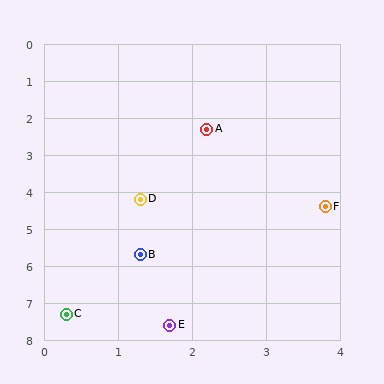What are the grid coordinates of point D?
Point D is at approximately (1.3, 4.2).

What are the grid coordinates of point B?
Point B is at approximately (1.3, 5.7).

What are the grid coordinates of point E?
Point E is at approximately (1.7, 7.6).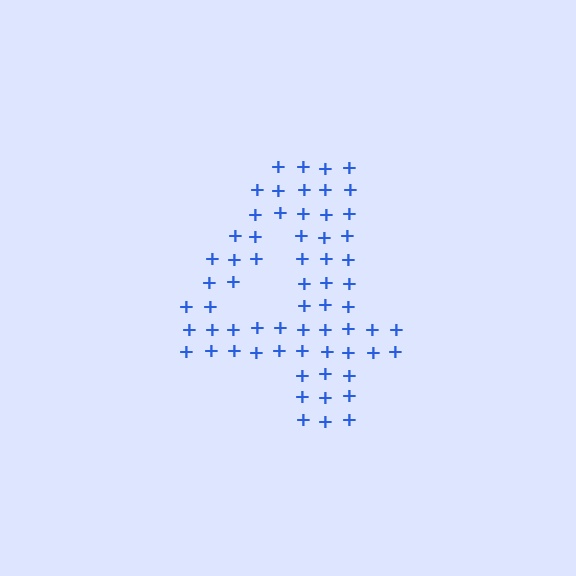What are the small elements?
The small elements are plus signs.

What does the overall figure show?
The overall figure shows the digit 4.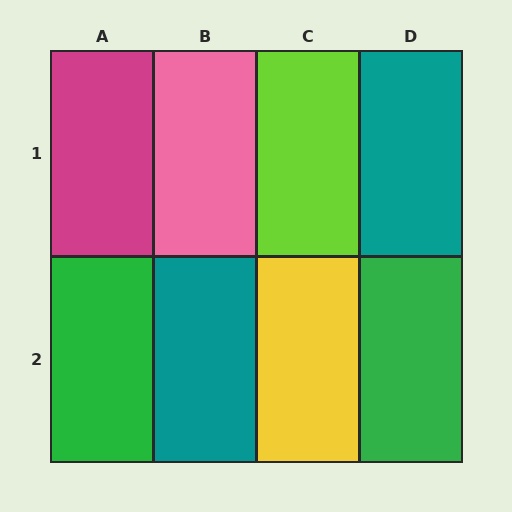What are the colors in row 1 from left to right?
Magenta, pink, lime, teal.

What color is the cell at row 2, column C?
Yellow.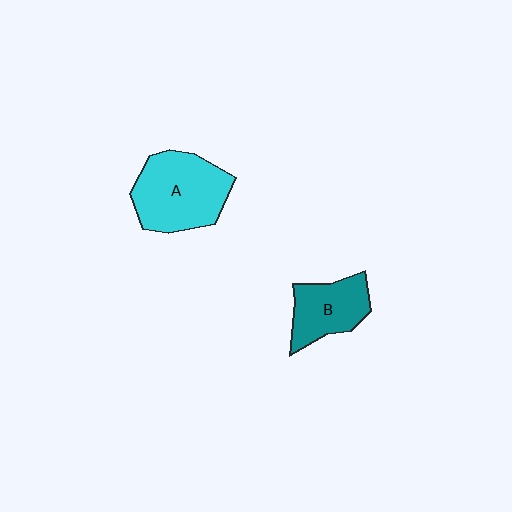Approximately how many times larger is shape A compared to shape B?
Approximately 1.5 times.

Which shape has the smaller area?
Shape B (teal).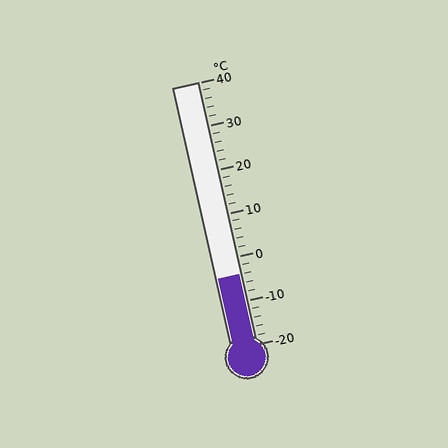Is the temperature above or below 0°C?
The temperature is below 0°C.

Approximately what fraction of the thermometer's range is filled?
The thermometer is filled to approximately 25% of its range.